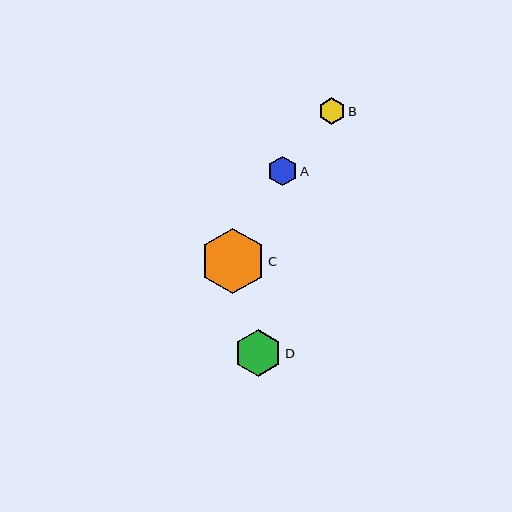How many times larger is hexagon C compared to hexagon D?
Hexagon C is approximately 1.4 times the size of hexagon D.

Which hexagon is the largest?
Hexagon C is the largest with a size of approximately 65 pixels.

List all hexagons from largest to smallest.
From largest to smallest: C, D, A, B.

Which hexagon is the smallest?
Hexagon B is the smallest with a size of approximately 27 pixels.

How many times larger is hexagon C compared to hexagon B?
Hexagon C is approximately 2.4 times the size of hexagon B.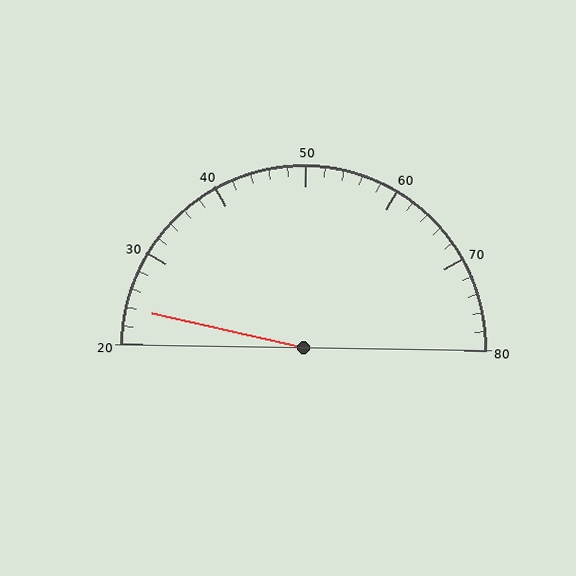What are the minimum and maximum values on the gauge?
The gauge ranges from 20 to 80.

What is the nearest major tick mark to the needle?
The nearest major tick mark is 20.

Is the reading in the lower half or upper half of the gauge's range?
The reading is in the lower half of the range (20 to 80).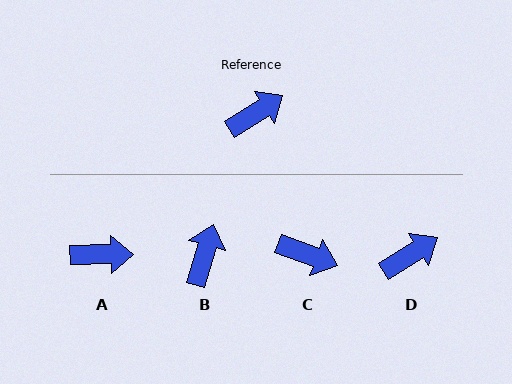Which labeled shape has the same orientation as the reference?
D.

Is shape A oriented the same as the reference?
No, it is off by about 31 degrees.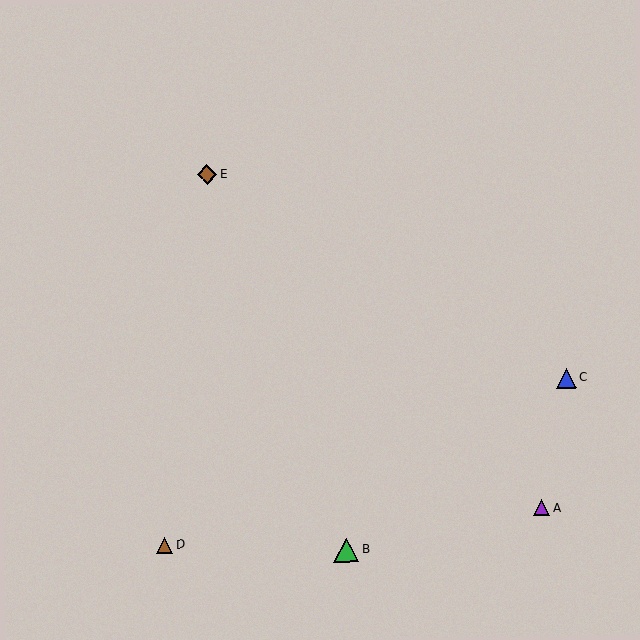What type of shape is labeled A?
Shape A is a purple triangle.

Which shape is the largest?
The green triangle (labeled B) is the largest.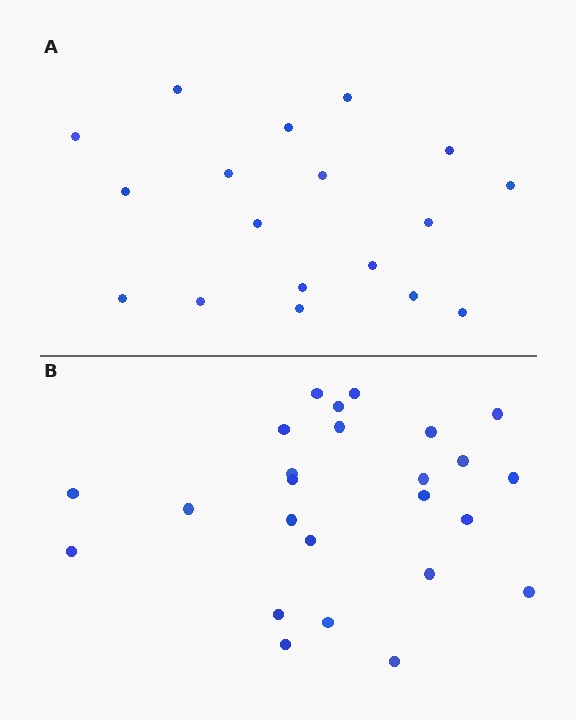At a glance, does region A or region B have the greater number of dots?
Region B (the bottom region) has more dots.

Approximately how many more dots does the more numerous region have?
Region B has roughly 8 or so more dots than region A.